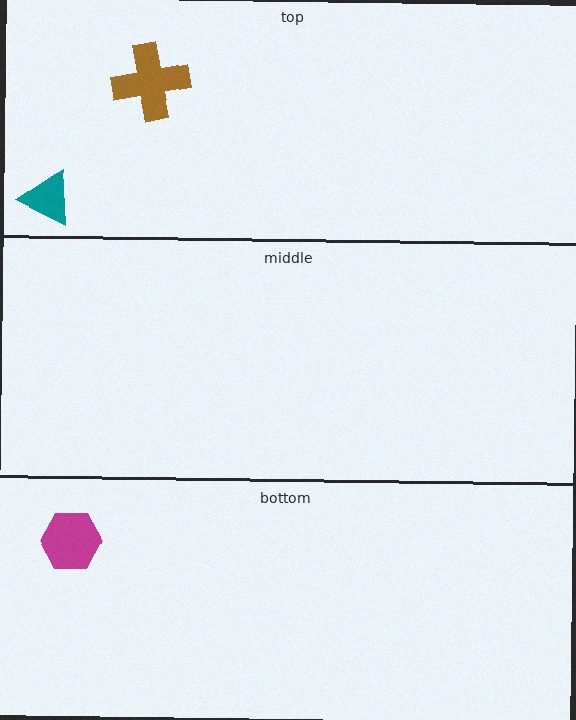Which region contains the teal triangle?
The top region.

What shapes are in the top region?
The brown cross, the teal triangle.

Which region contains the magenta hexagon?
The bottom region.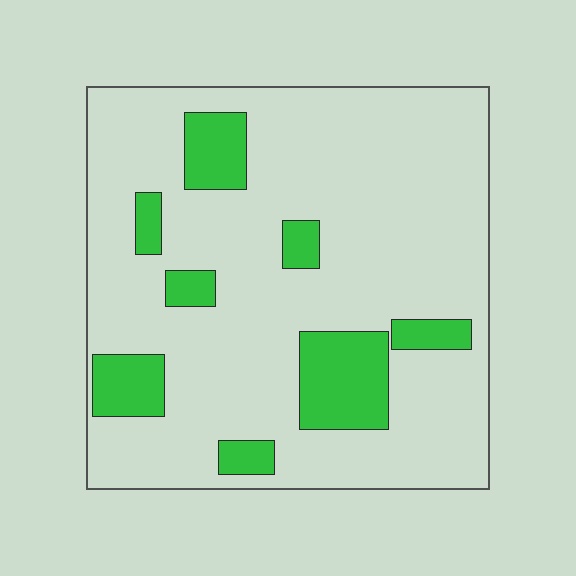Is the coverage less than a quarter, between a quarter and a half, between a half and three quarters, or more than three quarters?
Less than a quarter.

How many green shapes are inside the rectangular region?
8.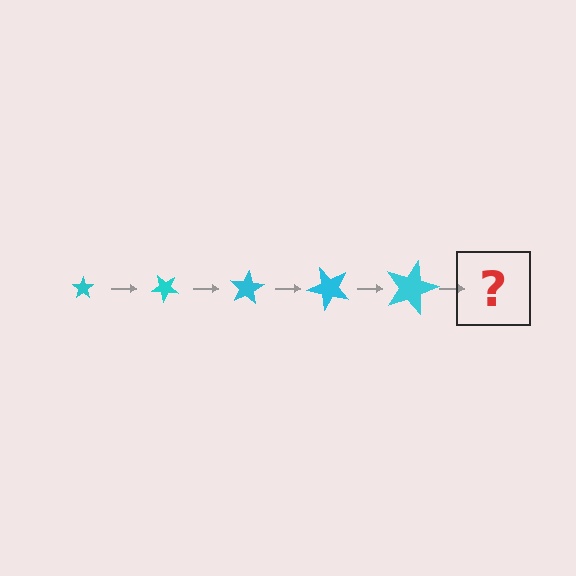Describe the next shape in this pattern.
It should be a star, larger than the previous one and rotated 200 degrees from the start.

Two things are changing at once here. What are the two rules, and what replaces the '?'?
The two rules are that the star grows larger each step and it rotates 40 degrees each step. The '?' should be a star, larger than the previous one and rotated 200 degrees from the start.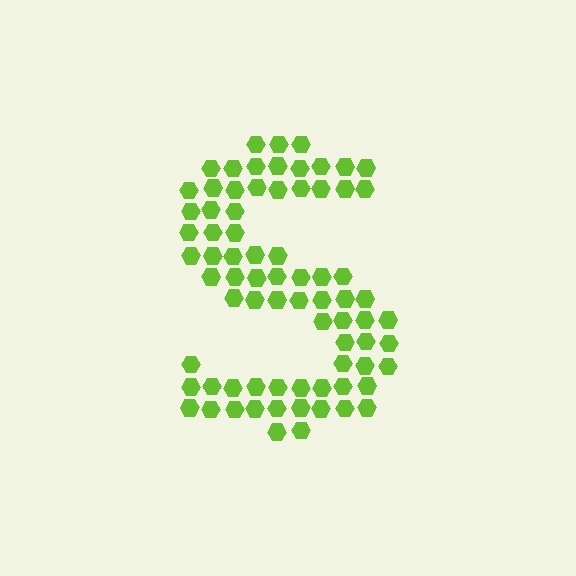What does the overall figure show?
The overall figure shows the letter S.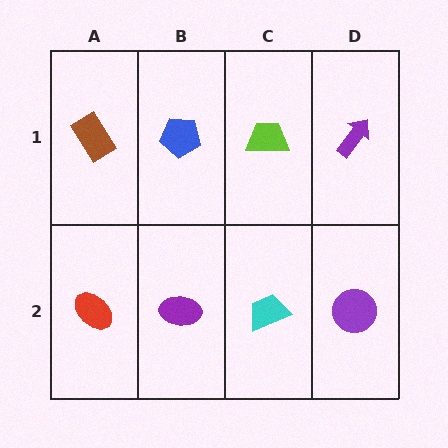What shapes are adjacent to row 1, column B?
A purple ellipse (row 2, column B), a brown rectangle (row 1, column A), a lime trapezoid (row 1, column C).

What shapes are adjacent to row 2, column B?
A blue pentagon (row 1, column B), a red ellipse (row 2, column A), a cyan trapezoid (row 2, column C).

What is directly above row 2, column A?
A brown rectangle.